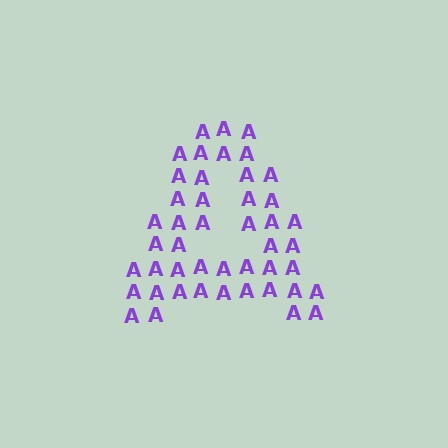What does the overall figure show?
The overall figure shows the letter A.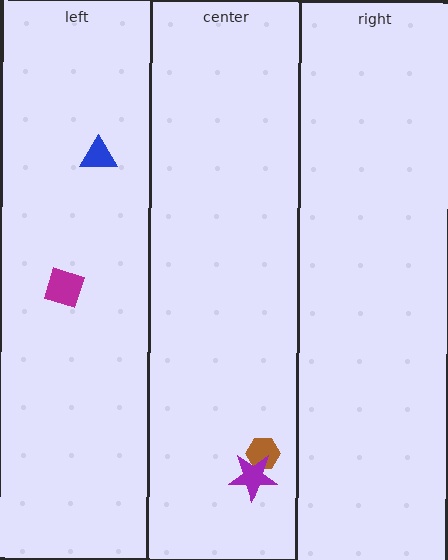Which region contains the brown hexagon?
The center region.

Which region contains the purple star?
The center region.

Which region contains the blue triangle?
The left region.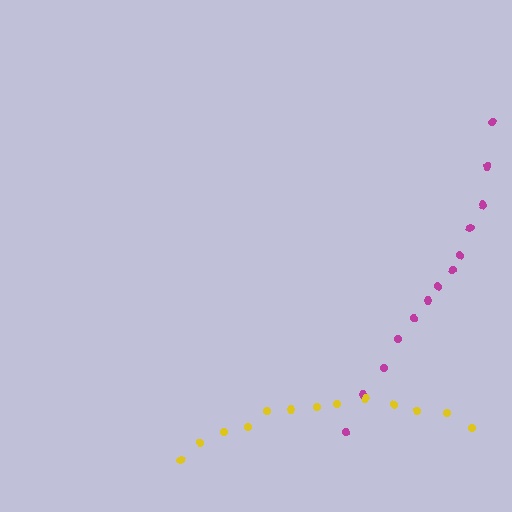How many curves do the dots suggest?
There are 2 distinct paths.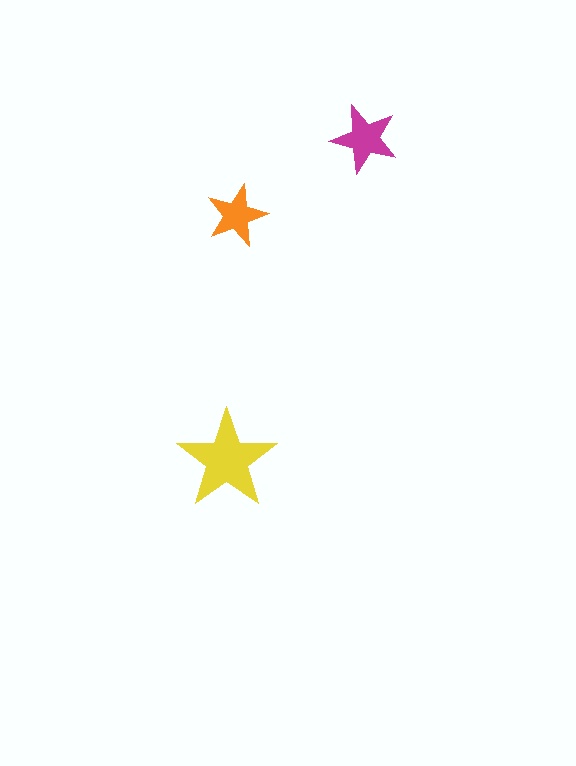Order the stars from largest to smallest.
the yellow one, the magenta one, the orange one.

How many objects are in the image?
There are 3 objects in the image.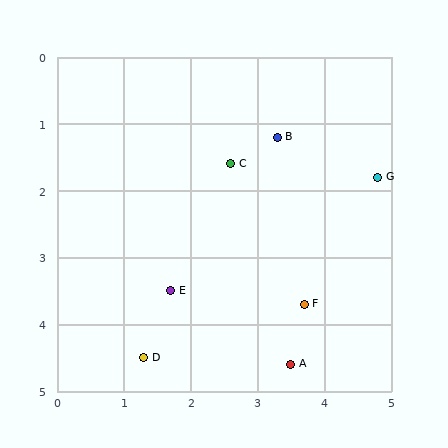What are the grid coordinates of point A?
Point A is at approximately (3.5, 4.6).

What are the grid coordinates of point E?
Point E is at approximately (1.7, 3.5).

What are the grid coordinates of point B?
Point B is at approximately (3.3, 1.2).